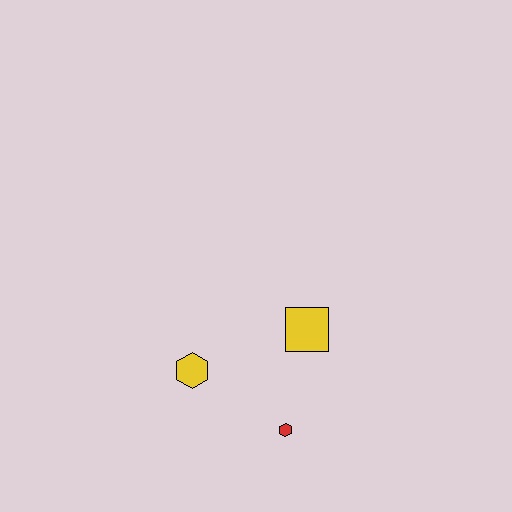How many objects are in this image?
There are 3 objects.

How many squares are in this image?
There is 1 square.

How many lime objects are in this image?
There are no lime objects.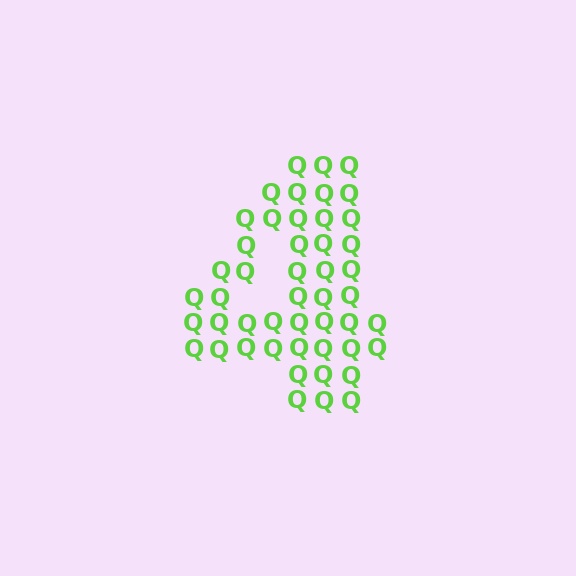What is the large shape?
The large shape is the digit 4.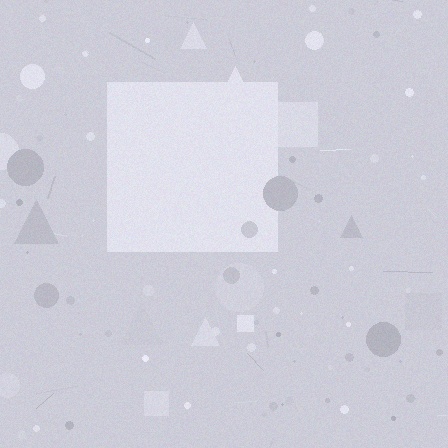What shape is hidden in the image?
A square is hidden in the image.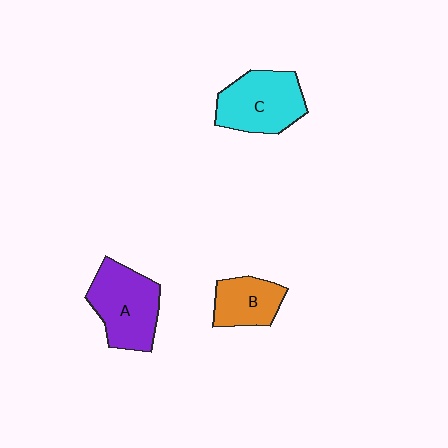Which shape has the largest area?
Shape A (purple).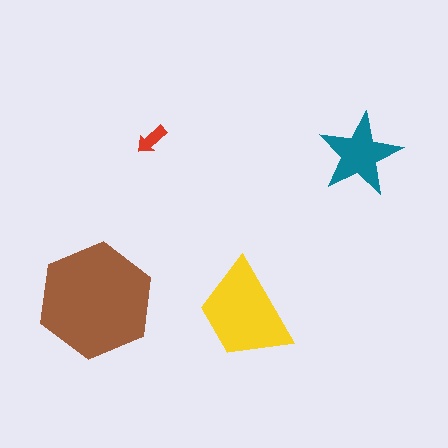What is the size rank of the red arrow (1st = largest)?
4th.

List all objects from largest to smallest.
The brown hexagon, the yellow trapezoid, the teal star, the red arrow.